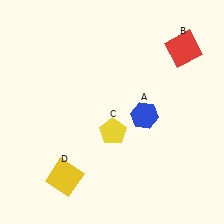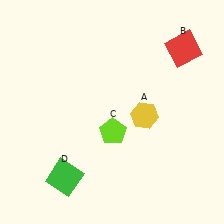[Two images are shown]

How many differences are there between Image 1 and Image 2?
There are 3 differences between the two images.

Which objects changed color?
A changed from blue to yellow. C changed from yellow to lime. D changed from yellow to green.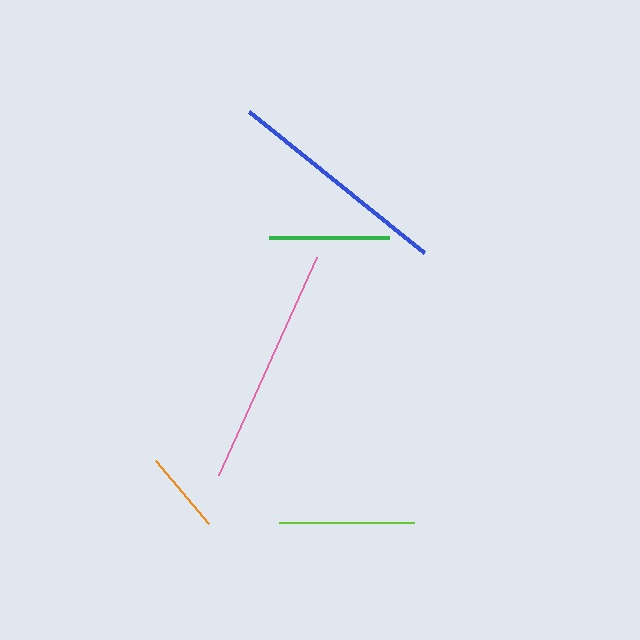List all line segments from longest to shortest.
From longest to shortest: pink, blue, lime, green, orange.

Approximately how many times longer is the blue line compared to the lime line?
The blue line is approximately 1.7 times the length of the lime line.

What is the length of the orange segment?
The orange segment is approximately 83 pixels long.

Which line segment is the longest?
The pink line is the longest at approximately 239 pixels.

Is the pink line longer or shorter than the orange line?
The pink line is longer than the orange line.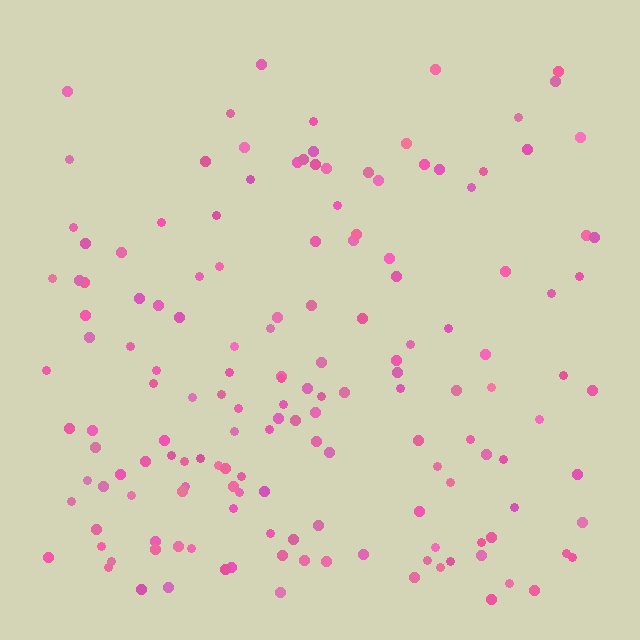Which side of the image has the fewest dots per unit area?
The top.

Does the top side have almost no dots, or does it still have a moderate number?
Still a moderate number, just noticeably fewer than the bottom.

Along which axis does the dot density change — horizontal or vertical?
Vertical.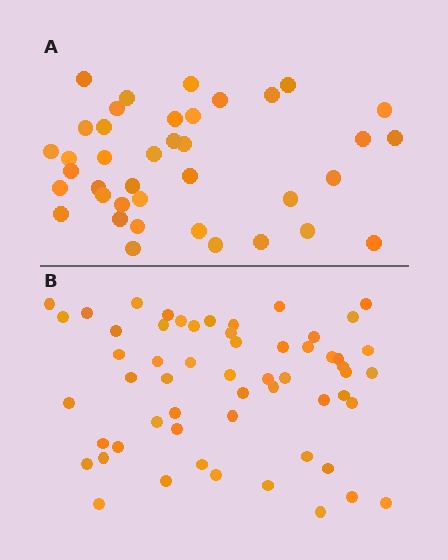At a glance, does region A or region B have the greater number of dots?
Region B (the bottom region) has more dots.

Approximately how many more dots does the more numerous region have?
Region B has approximately 20 more dots than region A.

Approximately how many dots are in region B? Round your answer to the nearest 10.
About 60 dots. (The exact count is 57, which rounds to 60.)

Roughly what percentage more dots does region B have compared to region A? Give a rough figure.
About 45% more.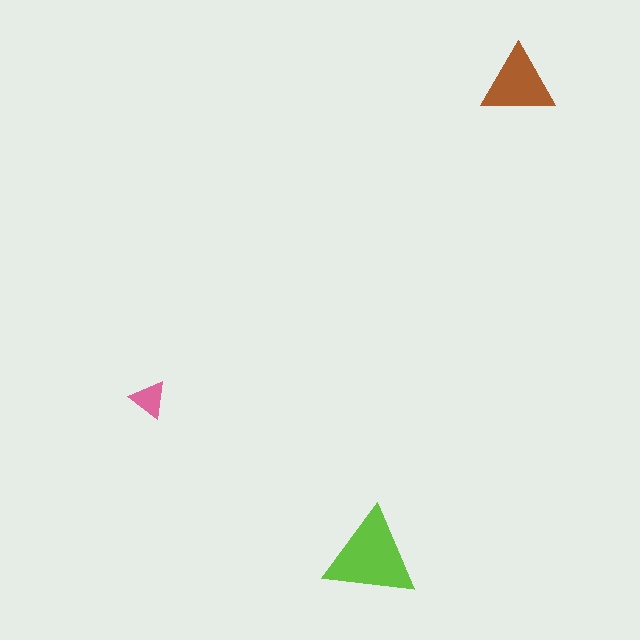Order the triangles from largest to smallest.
the lime one, the brown one, the pink one.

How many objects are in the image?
There are 3 objects in the image.